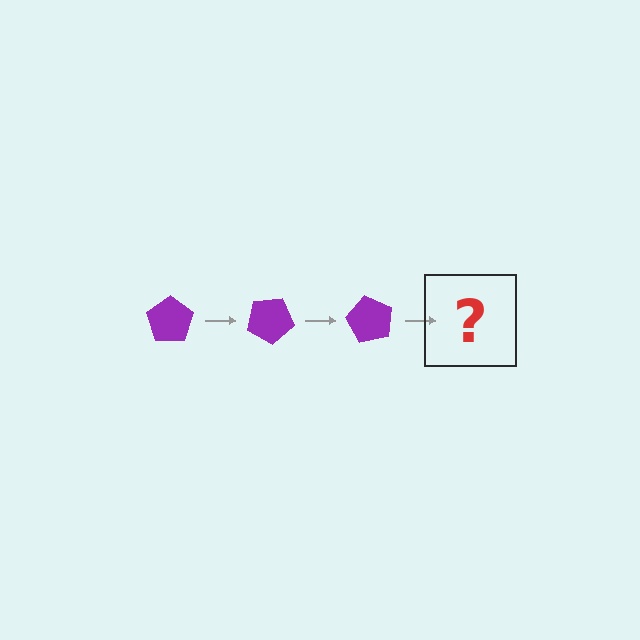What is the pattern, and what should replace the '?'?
The pattern is that the pentagon rotates 30 degrees each step. The '?' should be a purple pentagon rotated 90 degrees.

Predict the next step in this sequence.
The next step is a purple pentagon rotated 90 degrees.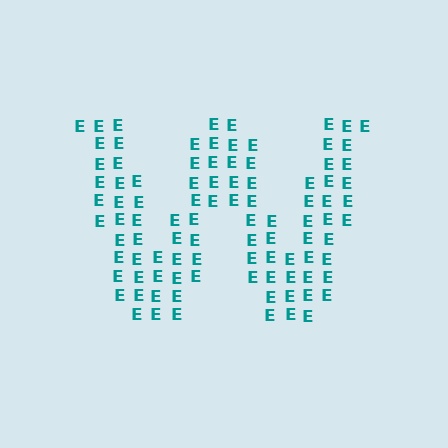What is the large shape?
The large shape is the letter W.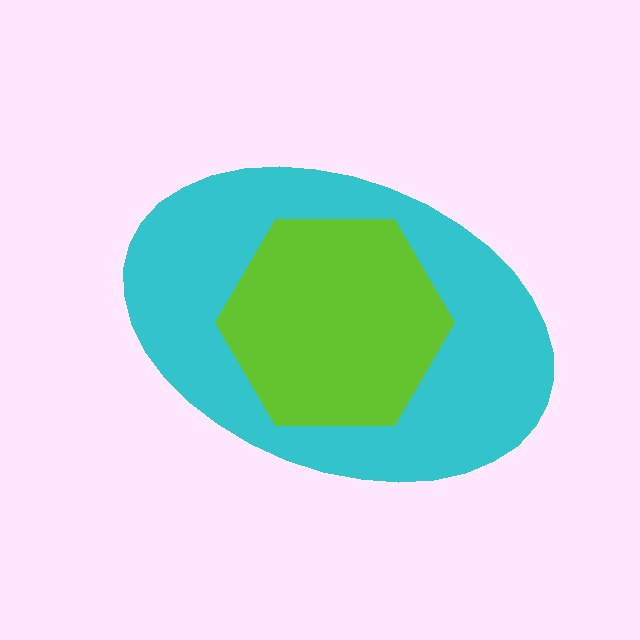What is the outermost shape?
The cyan ellipse.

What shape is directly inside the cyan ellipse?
The lime hexagon.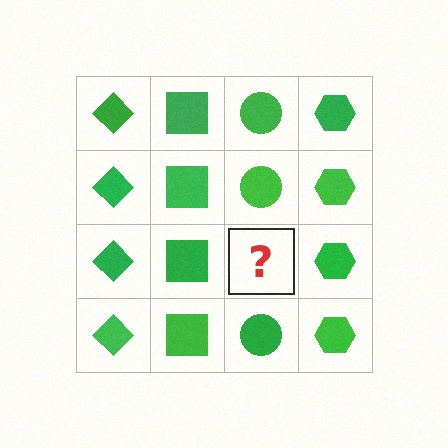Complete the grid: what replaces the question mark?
The question mark should be replaced with a green circle.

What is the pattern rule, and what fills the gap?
The rule is that each column has a consistent shape. The gap should be filled with a green circle.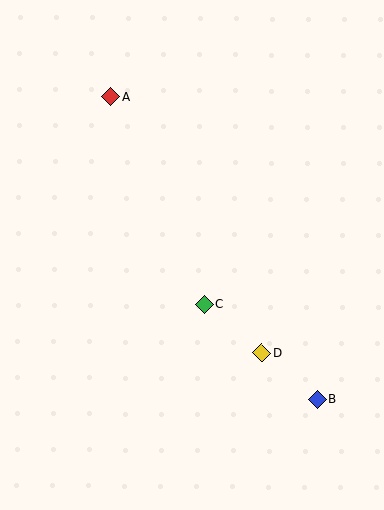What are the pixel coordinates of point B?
Point B is at (317, 399).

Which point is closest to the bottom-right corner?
Point B is closest to the bottom-right corner.